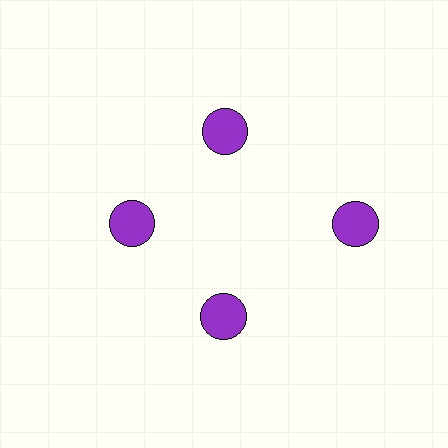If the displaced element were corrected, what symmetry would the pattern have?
It would have 4-fold rotational symmetry — the pattern would map onto itself every 90 degrees.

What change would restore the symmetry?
The symmetry would be restored by moving it inward, back onto the ring so that all 4 circles sit at equal angles and equal distance from the center.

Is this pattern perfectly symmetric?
No. The 4 purple circles are arranged in a ring, but one element near the 3 o'clock position is pushed outward from the center, breaking the 4-fold rotational symmetry.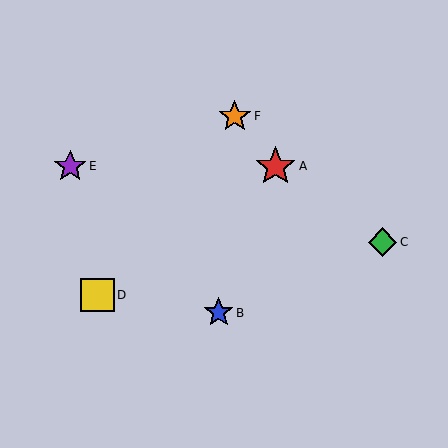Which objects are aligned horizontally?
Objects A, E are aligned horizontally.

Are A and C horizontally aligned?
No, A is at y≈166 and C is at y≈242.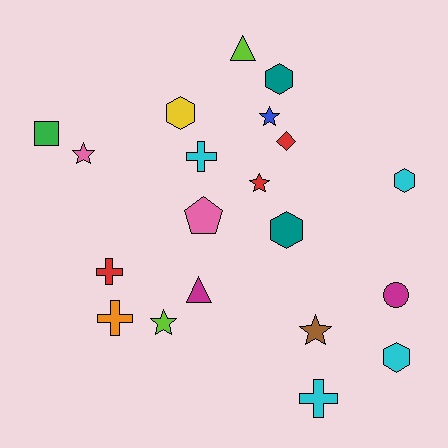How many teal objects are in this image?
There are 2 teal objects.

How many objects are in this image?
There are 20 objects.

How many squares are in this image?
There is 1 square.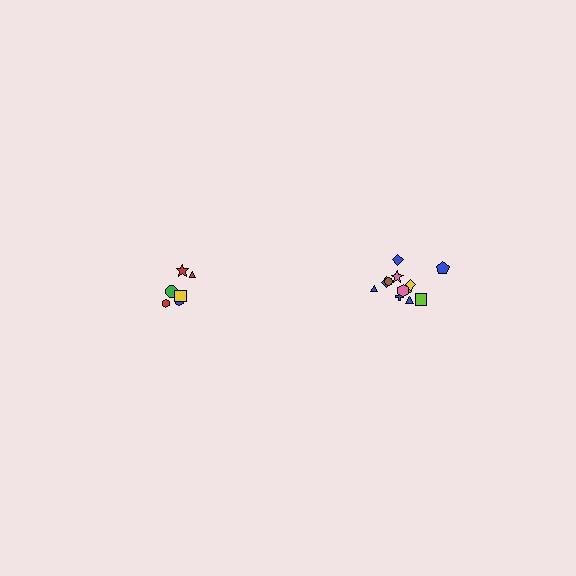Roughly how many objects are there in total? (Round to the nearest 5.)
Roughly 20 objects in total.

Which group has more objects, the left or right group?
The right group.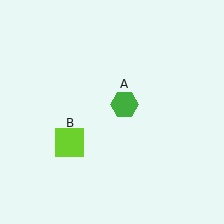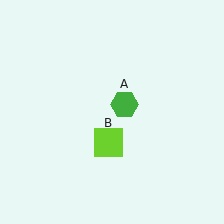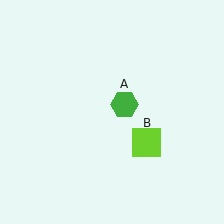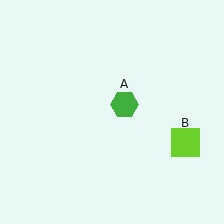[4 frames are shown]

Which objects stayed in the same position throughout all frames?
Green hexagon (object A) remained stationary.